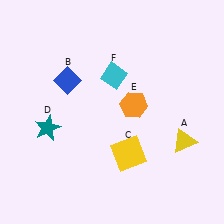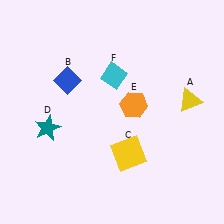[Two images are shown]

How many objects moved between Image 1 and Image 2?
1 object moved between the two images.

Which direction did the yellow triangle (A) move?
The yellow triangle (A) moved up.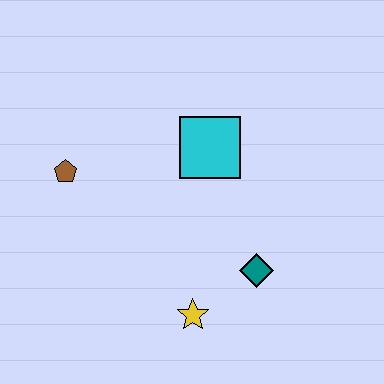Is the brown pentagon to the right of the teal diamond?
No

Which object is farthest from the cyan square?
The yellow star is farthest from the cyan square.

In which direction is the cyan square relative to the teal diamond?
The cyan square is above the teal diamond.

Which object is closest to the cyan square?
The teal diamond is closest to the cyan square.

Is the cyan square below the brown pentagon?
No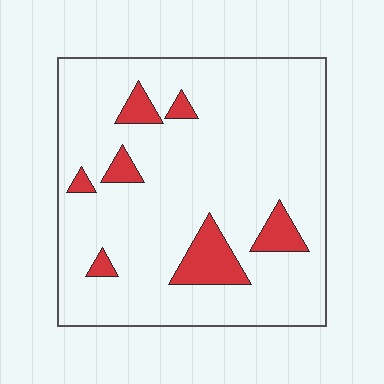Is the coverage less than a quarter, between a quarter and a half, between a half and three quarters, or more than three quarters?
Less than a quarter.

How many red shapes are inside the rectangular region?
7.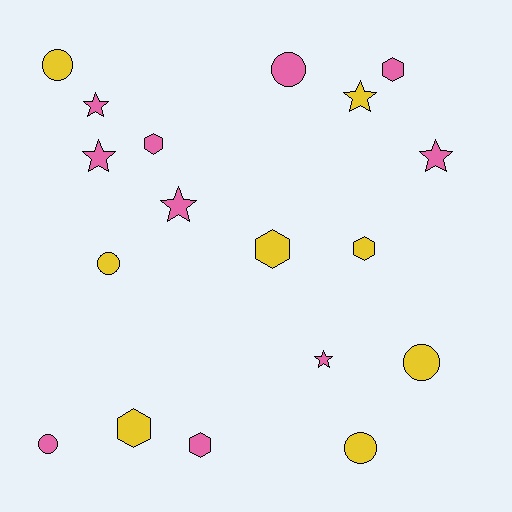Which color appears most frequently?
Pink, with 10 objects.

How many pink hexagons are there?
There are 3 pink hexagons.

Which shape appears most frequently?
Circle, with 6 objects.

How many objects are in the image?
There are 18 objects.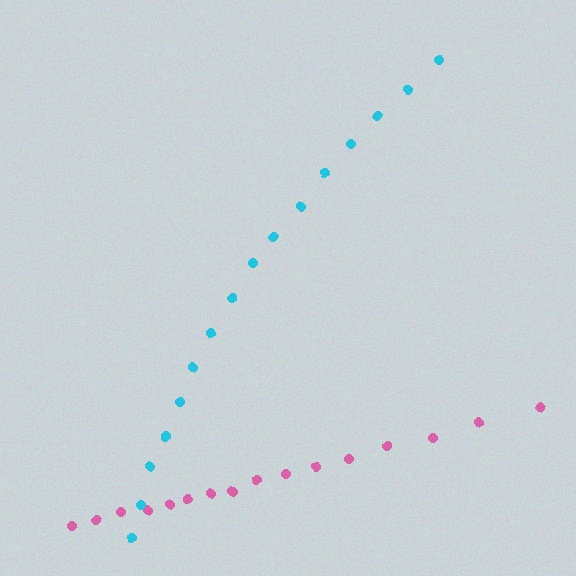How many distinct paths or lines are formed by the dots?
There are 2 distinct paths.